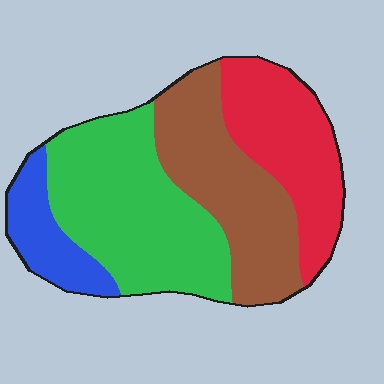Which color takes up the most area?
Green, at roughly 35%.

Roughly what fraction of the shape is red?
Red takes up about one quarter (1/4) of the shape.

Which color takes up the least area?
Blue, at roughly 10%.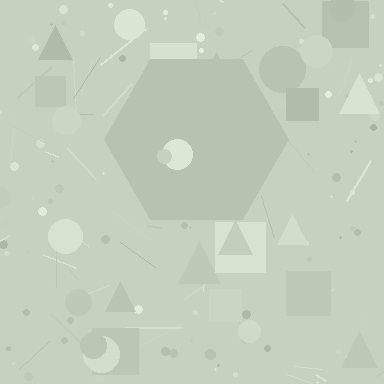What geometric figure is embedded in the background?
A hexagon is embedded in the background.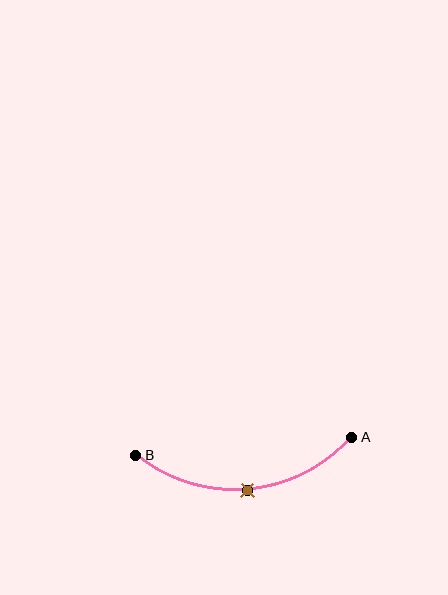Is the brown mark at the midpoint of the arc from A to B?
Yes. The brown mark lies on the arc at equal arc-length from both A and B — it is the arc midpoint.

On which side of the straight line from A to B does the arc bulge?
The arc bulges below the straight line connecting A and B.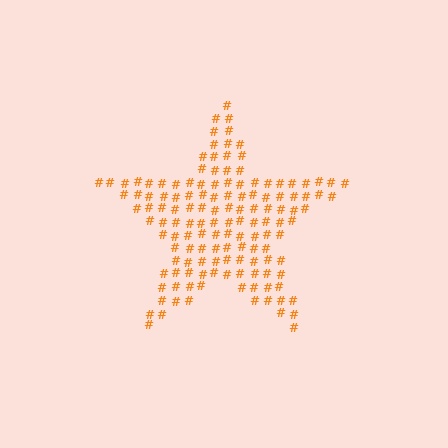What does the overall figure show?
The overall figure shows a star.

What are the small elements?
The small elements are hash symbols.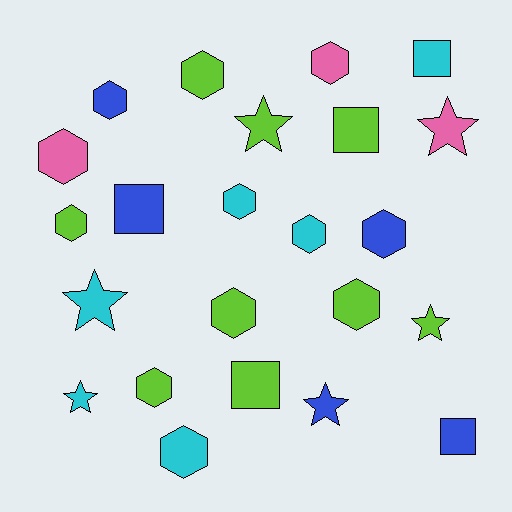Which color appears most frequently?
Lime, with 9 objects.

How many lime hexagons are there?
There are 5 lime hexagons.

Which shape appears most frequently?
Hexagon, with 12 objects.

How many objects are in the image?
There are 23 objects.